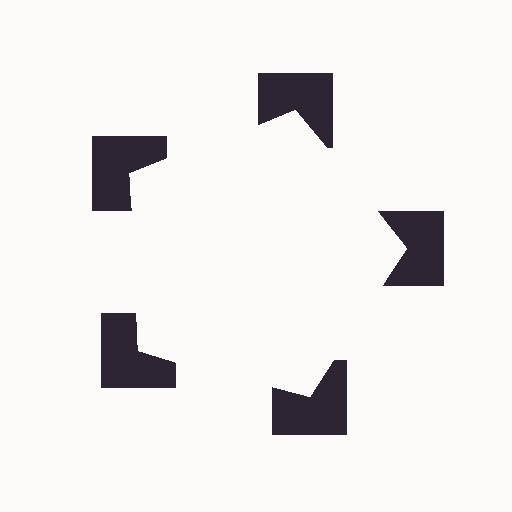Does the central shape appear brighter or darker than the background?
It typically appears slightly brighter than the background, even though no actual brightness change is drawn.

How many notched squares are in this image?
There are 5 — one at each vertex of the illusory pentagon.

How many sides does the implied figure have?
5 sides.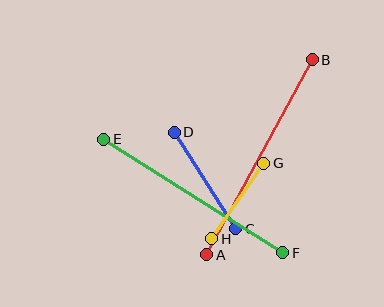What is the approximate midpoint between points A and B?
The midpoint is at approximately (259, 157) pixels.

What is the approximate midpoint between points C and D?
The midpoint is at approximately (205, 181) pixels.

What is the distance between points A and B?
The distance is approximately 221 pixels.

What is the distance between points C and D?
The distance is approximately 115 pixels.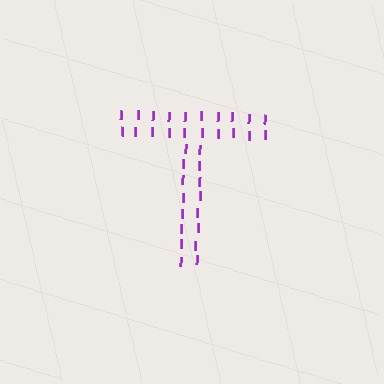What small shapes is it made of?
It is made of small letter I's.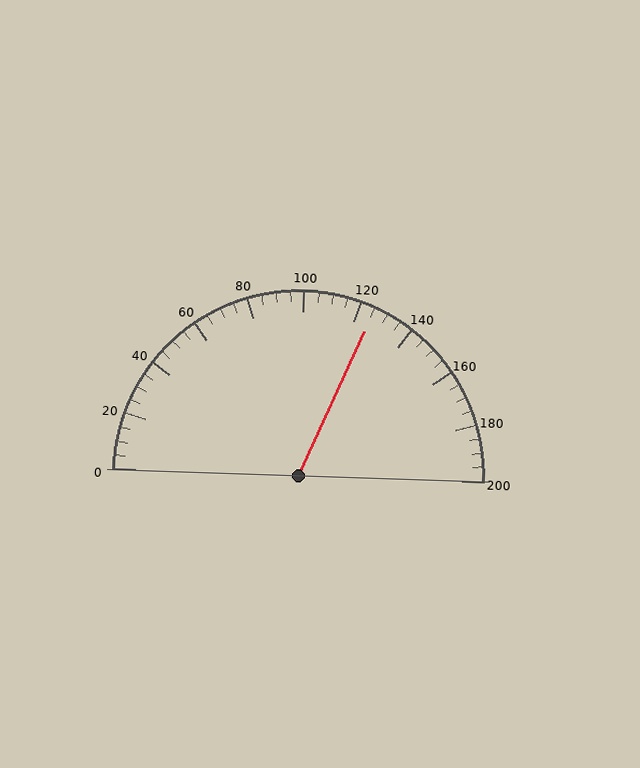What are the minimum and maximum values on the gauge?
The gauge ranges from 0 to 200.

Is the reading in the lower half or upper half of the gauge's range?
The reading is in the upper half of the range (0 to 200).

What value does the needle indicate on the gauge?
The needle indicates approximately 125.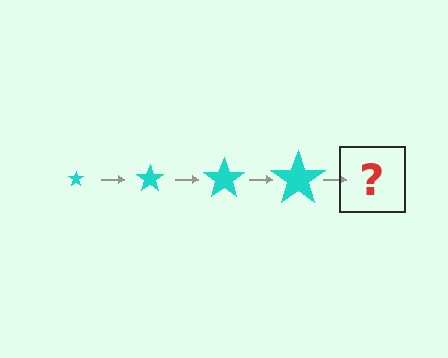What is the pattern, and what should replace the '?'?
The pattern is that the star gets progressively larger each step. The '?' should be a cyan star, larger than the previous one.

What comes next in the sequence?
The next element should be a cyan star, larger than the previous one.